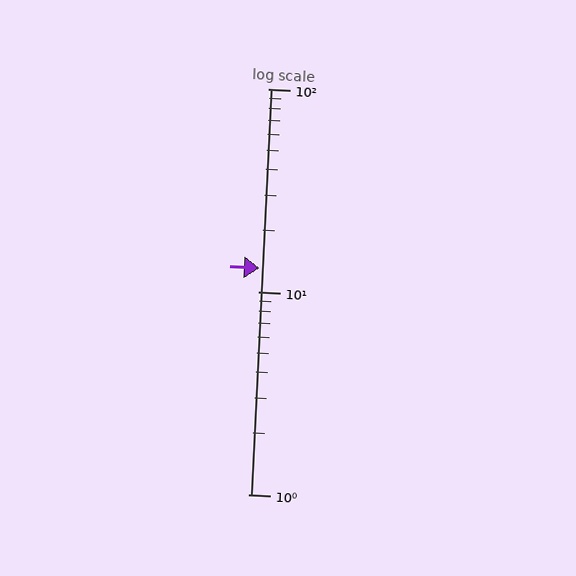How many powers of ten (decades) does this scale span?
The scale spans 2 decades, from 1 to 100.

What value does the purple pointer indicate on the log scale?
The pointer indicates approximately 13.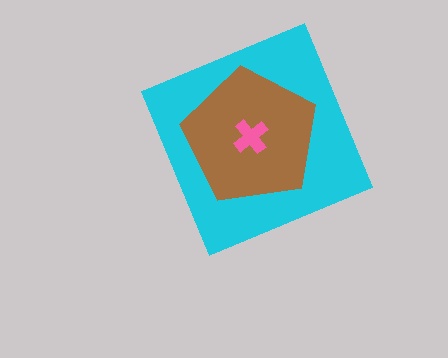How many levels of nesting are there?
3.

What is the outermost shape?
The cyan diamond.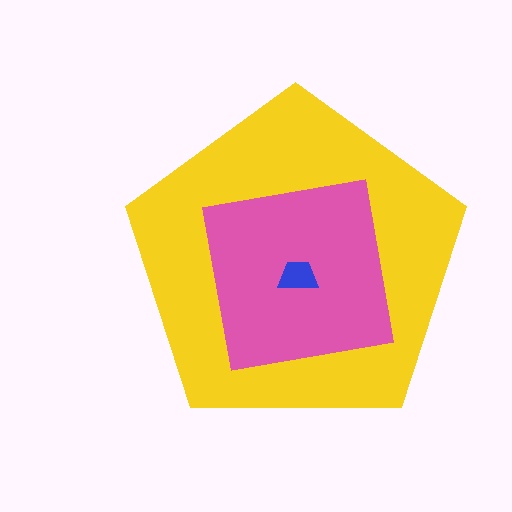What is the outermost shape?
The yellow pentagon.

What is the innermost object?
The blue trapezoid.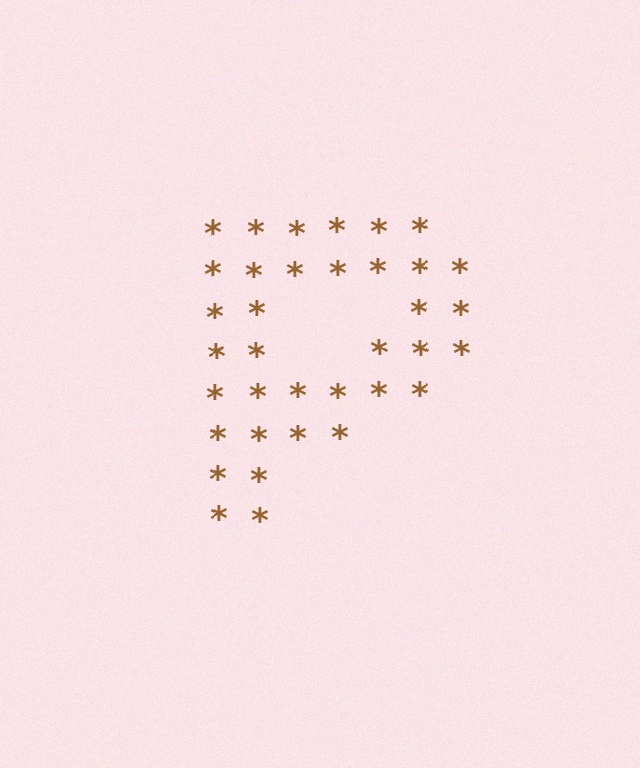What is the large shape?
The large shape is the letter P.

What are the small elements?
The small elements are asterisks.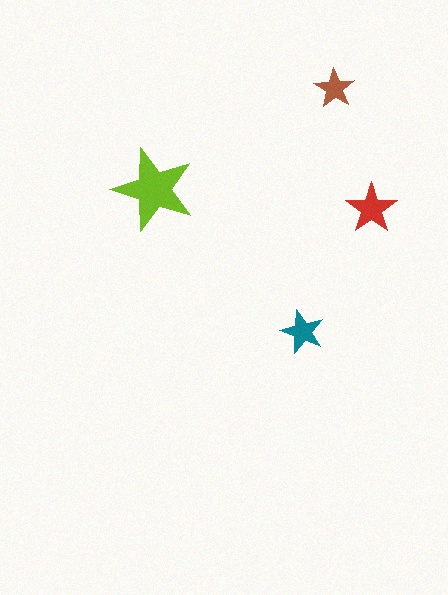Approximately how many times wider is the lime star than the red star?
About 1.5 times wider.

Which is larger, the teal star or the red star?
The red one.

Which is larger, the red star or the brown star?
The red one.